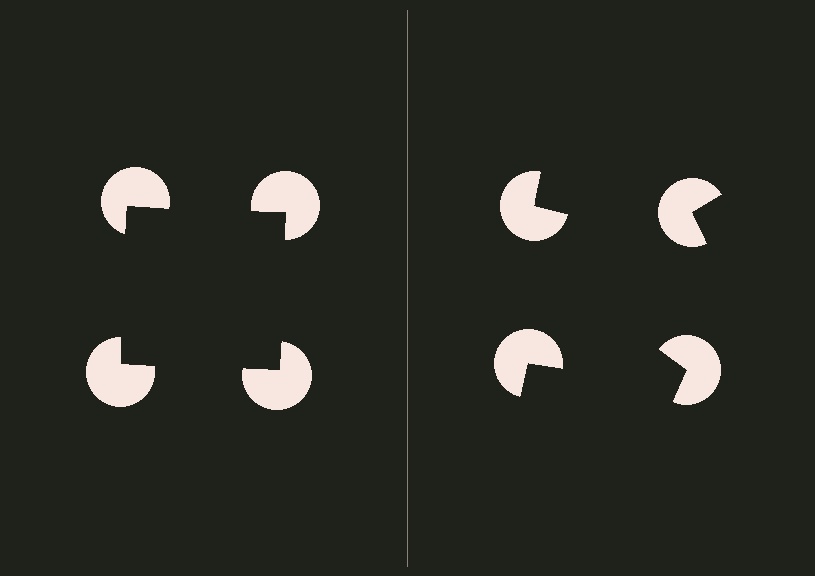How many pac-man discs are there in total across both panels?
8 — 4 on each side.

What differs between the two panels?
The pac-man discs are positioned identically on both sides; only the wedge orientations differ. On the left they align to a square; on the right they are misaligned.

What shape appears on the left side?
An illusory square.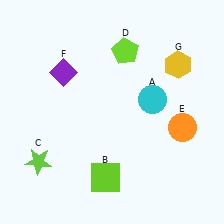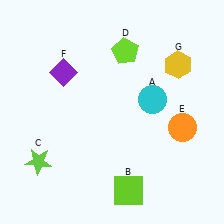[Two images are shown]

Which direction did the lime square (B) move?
The lime square (B) moved right.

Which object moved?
The lime square (B) moved right.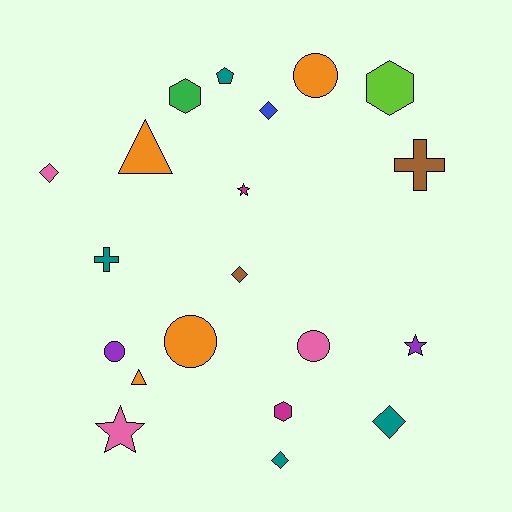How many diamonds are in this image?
There are 5 diamonds.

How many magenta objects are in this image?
There are 2 magenta objects.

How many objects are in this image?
There are 20 objects.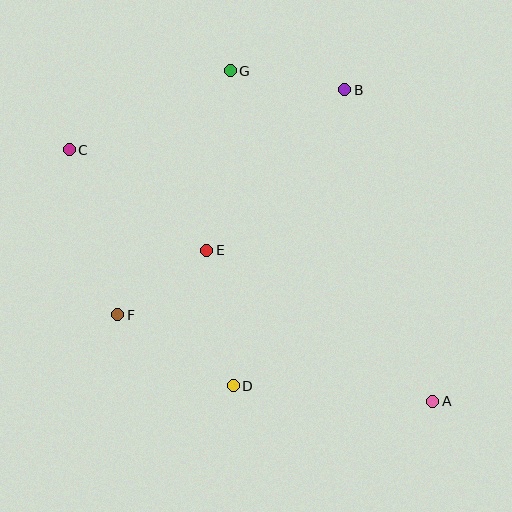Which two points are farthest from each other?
Points A and C are farthest from each other.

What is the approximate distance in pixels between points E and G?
The distance between E and G is approximately 181 pixels.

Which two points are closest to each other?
Points E and F are closest to each other.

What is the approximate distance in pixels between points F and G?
The distance between F and G is approximately 269 pixels.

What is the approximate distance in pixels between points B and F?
The distance between B and F is approximately 320 pixels.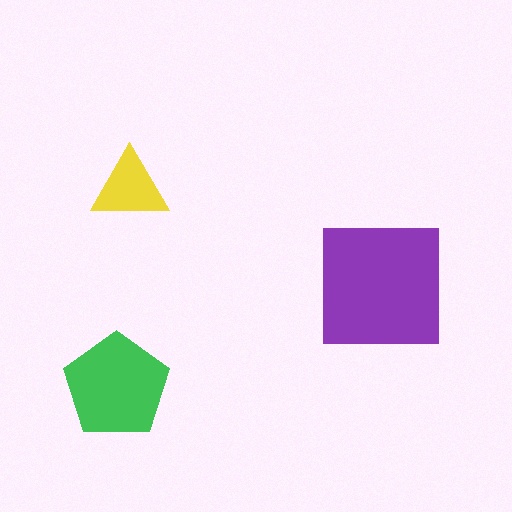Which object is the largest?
The purple square.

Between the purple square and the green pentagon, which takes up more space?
The purple square.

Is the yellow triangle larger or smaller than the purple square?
Smaller.